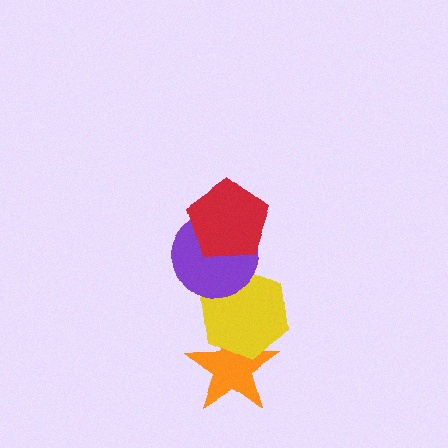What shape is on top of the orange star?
The yellow hexagon is on top of the orange star.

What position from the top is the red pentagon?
The red pentagon is 1st from the top.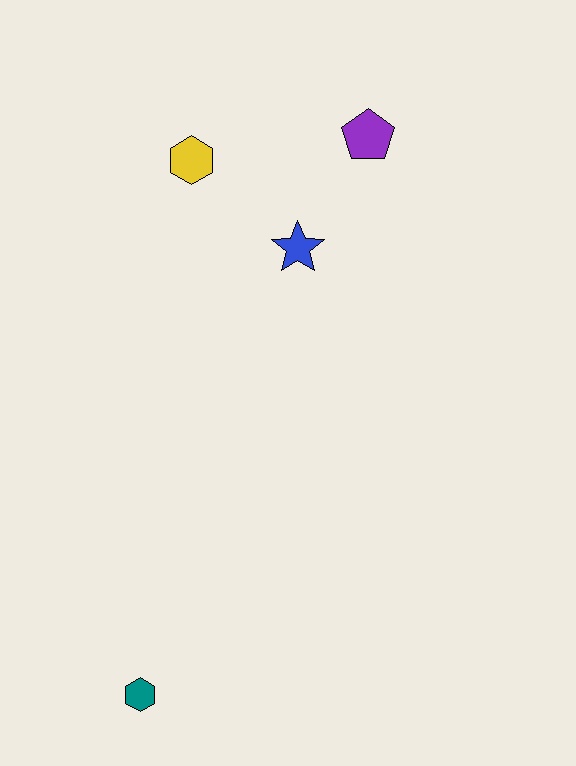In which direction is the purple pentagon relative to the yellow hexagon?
The purple pentagon is to the right of the yellow hexagon.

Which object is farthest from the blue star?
The teal hexagon is farthest from the blue star.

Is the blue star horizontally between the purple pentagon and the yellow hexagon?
Yes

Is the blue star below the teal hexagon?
No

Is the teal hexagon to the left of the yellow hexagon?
Yes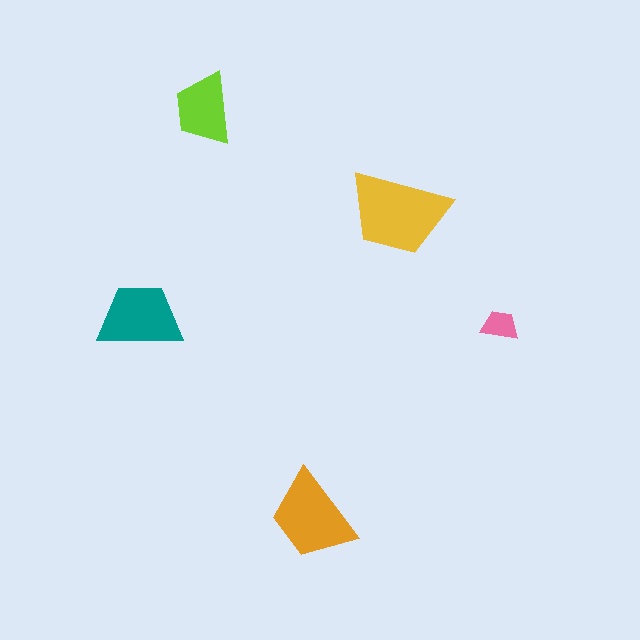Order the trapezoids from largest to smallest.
the yellow one, the orange one, the teal one, the lime one, the pink one.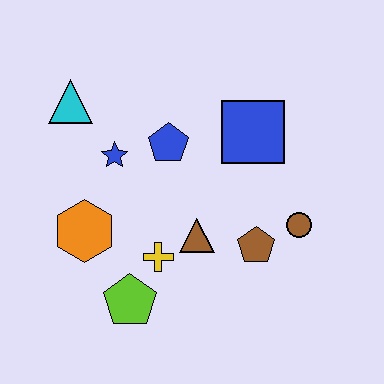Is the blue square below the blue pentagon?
No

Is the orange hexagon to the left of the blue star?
Yes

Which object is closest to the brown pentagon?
The brown circle is closest to the brown pentagon.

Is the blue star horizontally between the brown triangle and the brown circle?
No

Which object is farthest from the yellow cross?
The cyan triangle is farthest from the yellow cross.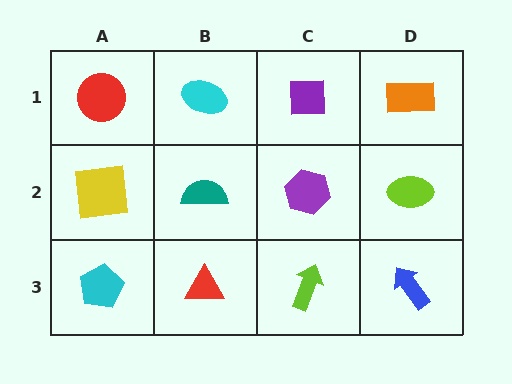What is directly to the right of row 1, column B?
A purple square.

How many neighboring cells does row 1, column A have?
2.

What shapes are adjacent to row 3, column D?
A lime ellipse (row 2, column D), a lime arrow (row 3, column C).